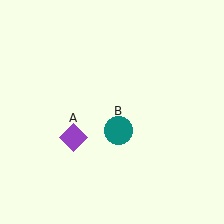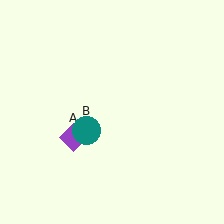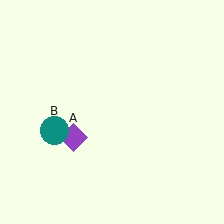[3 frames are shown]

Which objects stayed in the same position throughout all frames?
Purple diamond (object A) remained stationary.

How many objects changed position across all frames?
1 object changed position: teal circle (object B).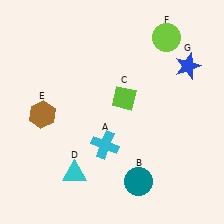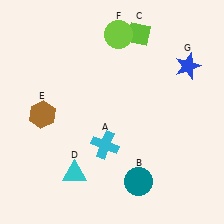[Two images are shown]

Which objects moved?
The objects that moved are: the lime diamond (C), the lime circle (F).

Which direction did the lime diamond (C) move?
The lime diamond (C) moved up.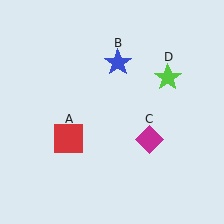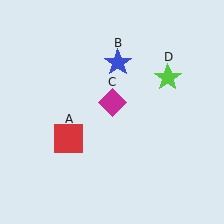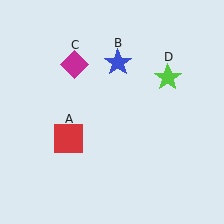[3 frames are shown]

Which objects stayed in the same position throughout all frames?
Red square (object A) and blue star (object B) and lime star (object D) remained stationary.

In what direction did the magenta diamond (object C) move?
The magenta diamond (object C) moved up and to the left.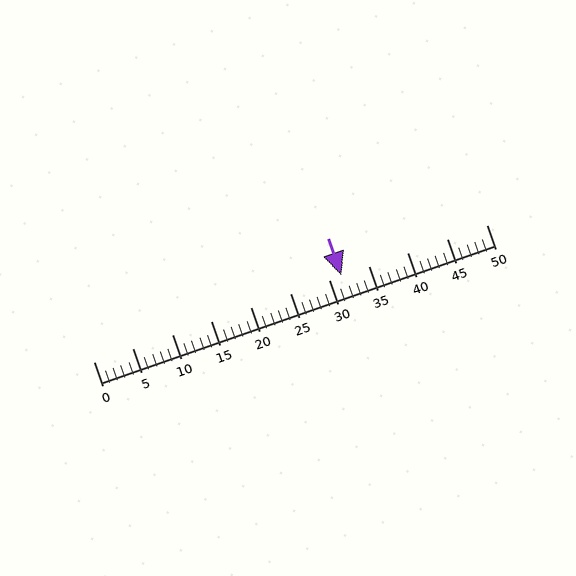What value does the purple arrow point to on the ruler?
The purple arrow points to approximately 32.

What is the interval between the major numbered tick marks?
The major tick marks are spaced 5 units apart.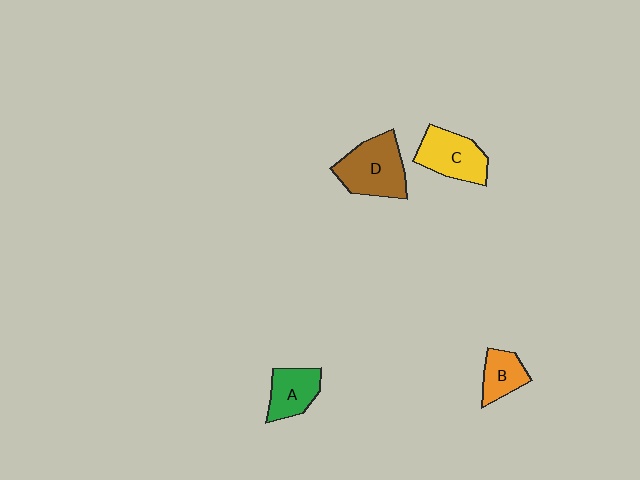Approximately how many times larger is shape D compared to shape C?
Approximately 1.2 times.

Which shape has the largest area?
Shape D (brown).